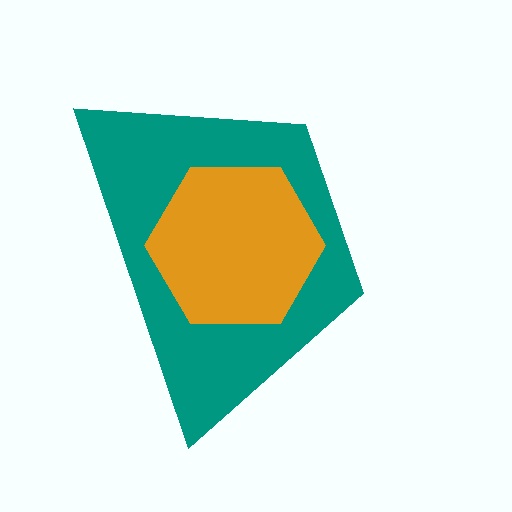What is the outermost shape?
The teal trapezoid.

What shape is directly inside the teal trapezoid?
The orange hexagon.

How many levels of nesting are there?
2.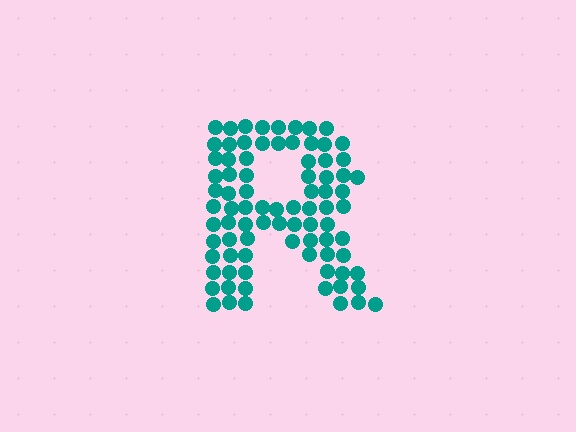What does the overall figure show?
The overall figure shows the letter R.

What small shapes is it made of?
It is made of small circles.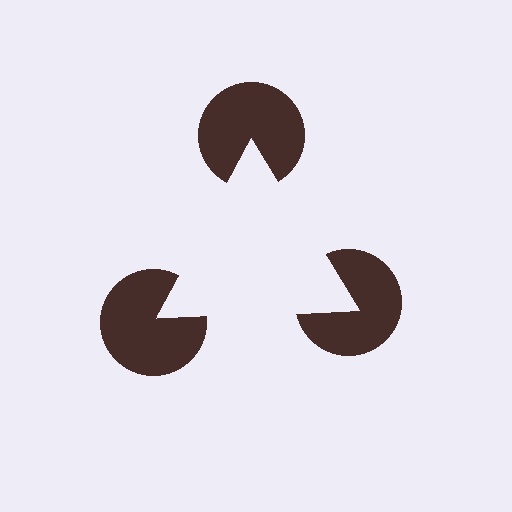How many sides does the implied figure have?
3 sides.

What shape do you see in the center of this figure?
An illusory triangle — its edges are inferred from the aligned wedge cuts in the pac-man discs, not physically drawn.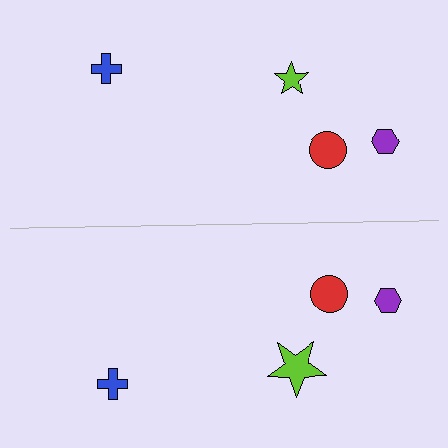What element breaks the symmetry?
The lime star on the bottom side has a different size than its mirror counterpart.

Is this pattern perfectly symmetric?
No, the pattern is not perfectly symmetric. The lime star on the bottom side has a different size than its mirror counterpart.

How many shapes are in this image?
There are 8 shapes in this image.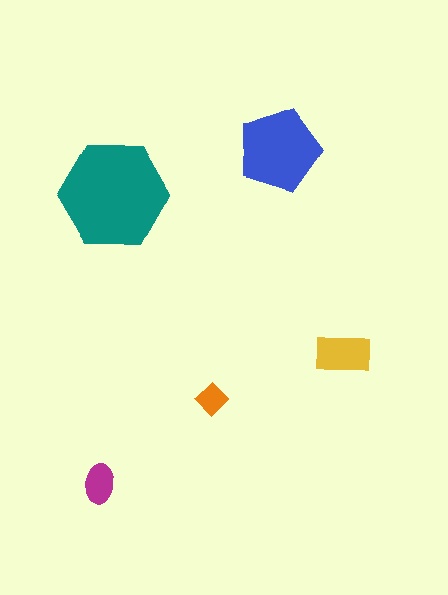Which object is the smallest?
The orange diamond.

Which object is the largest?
The teal hexagon.